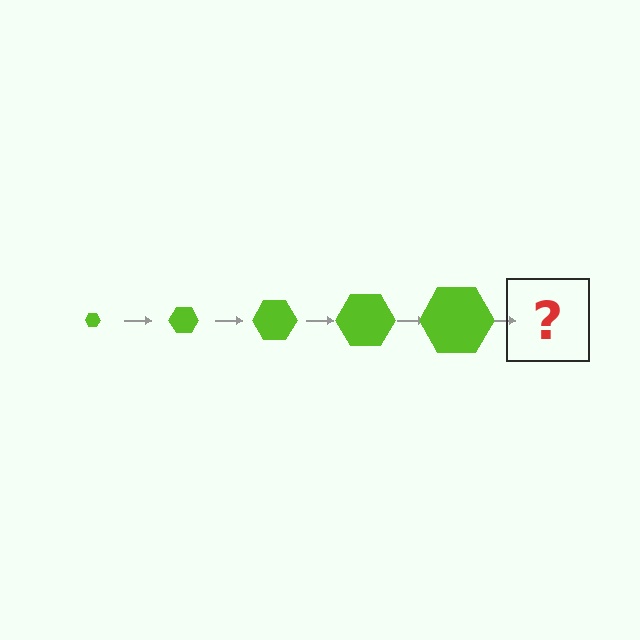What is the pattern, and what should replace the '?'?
The pattern is that the hexagon gets progressively larger each step. The '?' should be a lime hexagon, larger than the previous one.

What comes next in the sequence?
The next element should be a lime hexagon, larger than the previous one.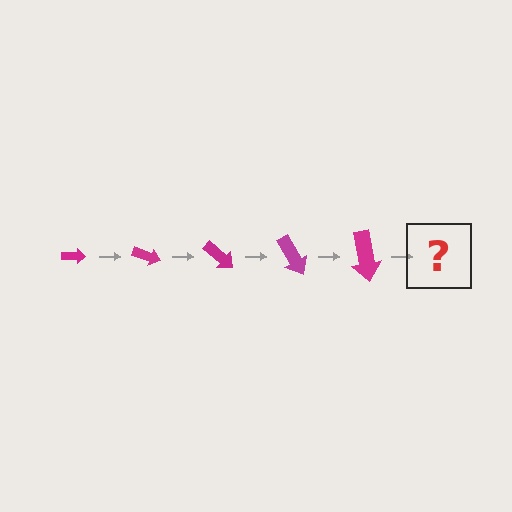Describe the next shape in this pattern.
It should be an arrow, larger than the previous one and rotated 100 degrees from the start.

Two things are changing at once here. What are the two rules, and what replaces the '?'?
The two rules are that the arrow grows larger each step and it rotates 20 degrees each step. The '?' should be an arrow, larger than the previous one and rotated 100 degrees from the start.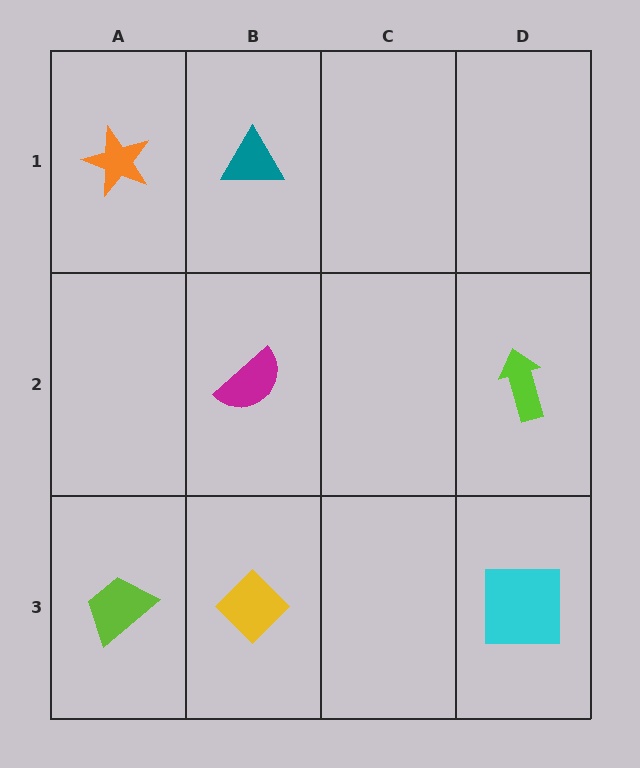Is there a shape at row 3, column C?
No, that cell is empty.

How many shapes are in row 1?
2 shapes.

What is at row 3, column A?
A lime trapezoid.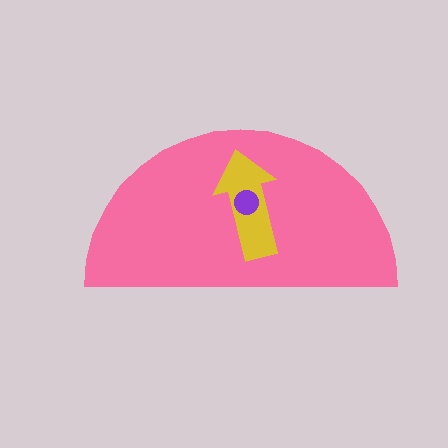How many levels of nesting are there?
3.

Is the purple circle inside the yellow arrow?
Yes.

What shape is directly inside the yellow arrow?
The purple circle.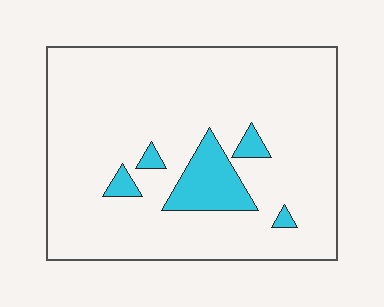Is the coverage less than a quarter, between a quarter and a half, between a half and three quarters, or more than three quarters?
Less than a quarter.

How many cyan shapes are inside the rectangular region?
5.